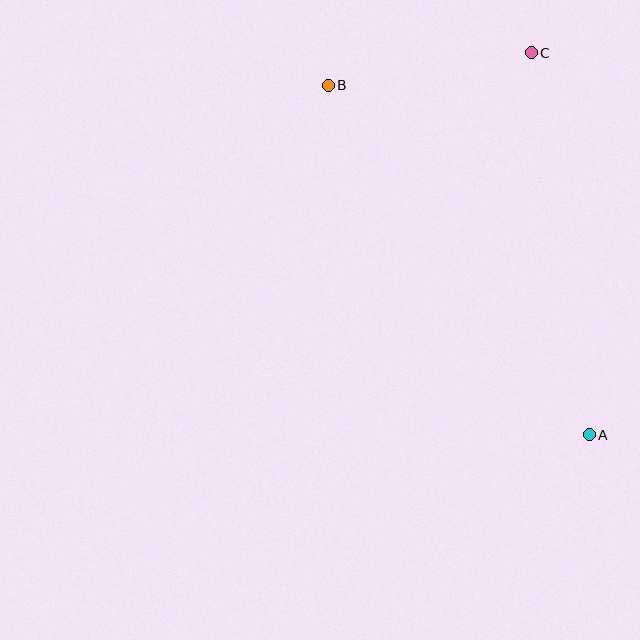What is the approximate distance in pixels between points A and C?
The distance between A and C is approximately 386 pixels.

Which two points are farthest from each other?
Points A and B are farthest from each other.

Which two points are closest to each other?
Points B and C are closest to each other.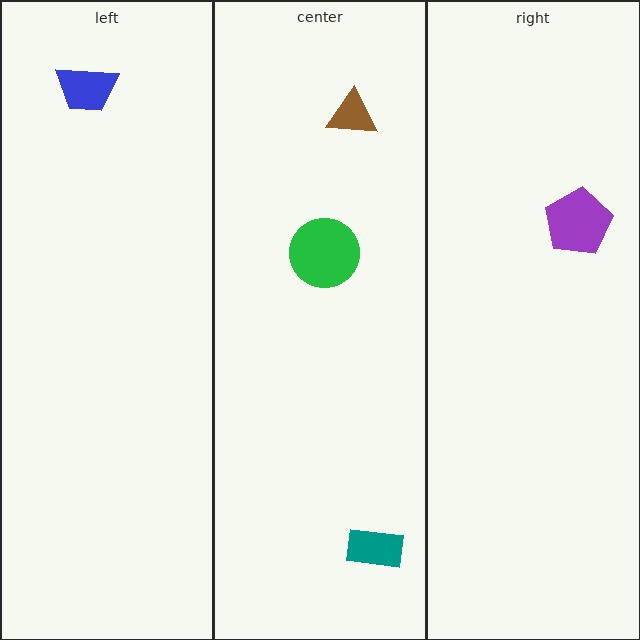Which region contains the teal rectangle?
The center region.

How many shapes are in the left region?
1.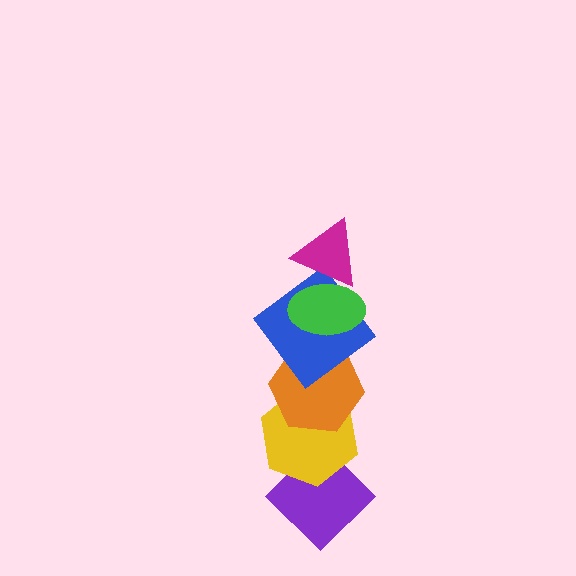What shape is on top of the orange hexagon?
The blue diamond is on top of the orange hexagon.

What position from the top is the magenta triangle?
The magenta triangle is 1st from the top.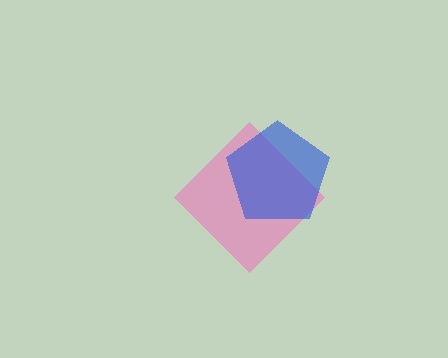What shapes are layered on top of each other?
The layered shapes are: a pink diamond, a blue pentagon.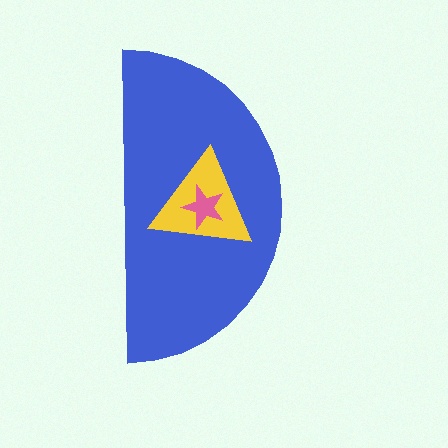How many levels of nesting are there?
3.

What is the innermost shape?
The pink star.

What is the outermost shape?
The blue semicircle.